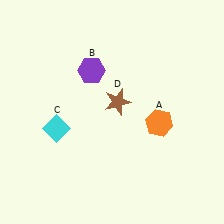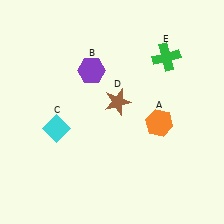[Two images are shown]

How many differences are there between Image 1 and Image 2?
There is 1 difference between the two images.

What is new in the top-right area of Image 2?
A green cross (E) was added in the top-right area of Image 2.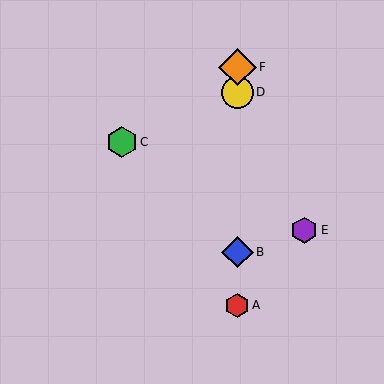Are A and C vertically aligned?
No, A is at x≈237 and C is at x≈122.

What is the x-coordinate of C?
Object C is at x≈122.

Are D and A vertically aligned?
Yes, both are at x≈237.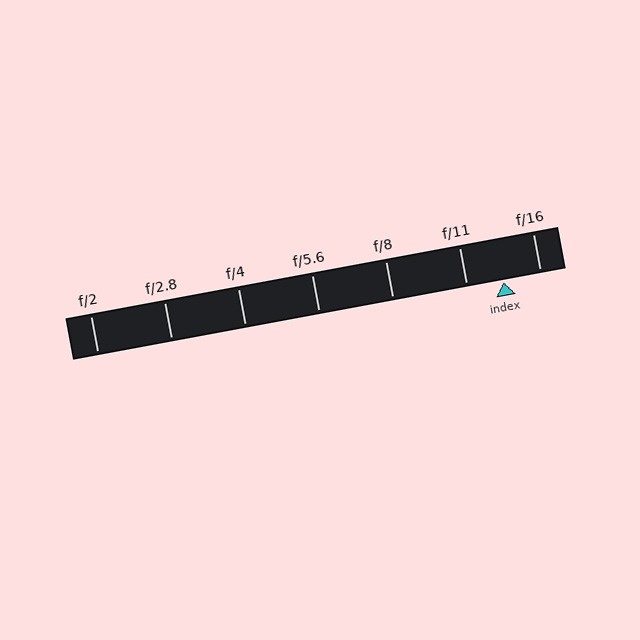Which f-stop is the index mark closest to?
The index mark is closest to f/11.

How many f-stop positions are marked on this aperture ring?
There are 7 f-stop positions marked.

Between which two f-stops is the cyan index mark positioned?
The index mark is between f/11 and f/16.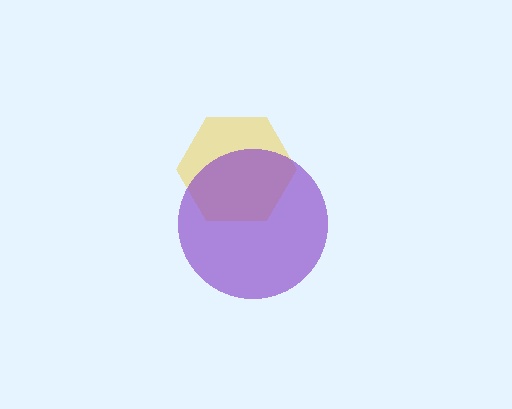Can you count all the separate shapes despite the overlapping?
Yes, there are 2 separate shapes.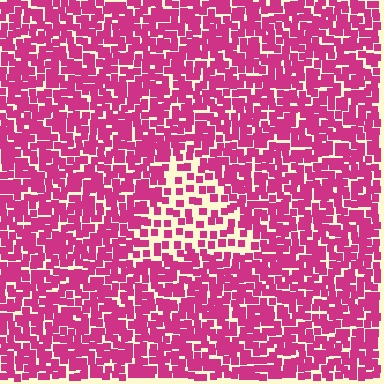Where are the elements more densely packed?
The elements are more densely packed outside the triangle boundary.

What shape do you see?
I see a triangle.